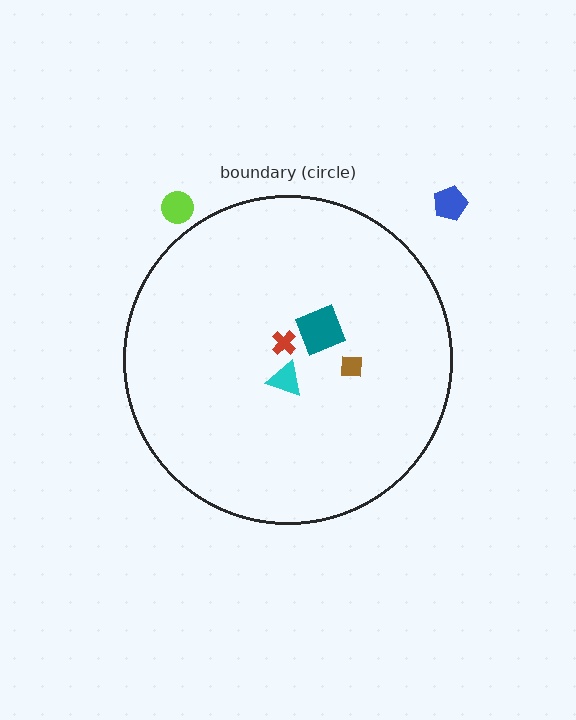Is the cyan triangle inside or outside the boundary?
Inside.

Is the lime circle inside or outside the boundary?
Outside.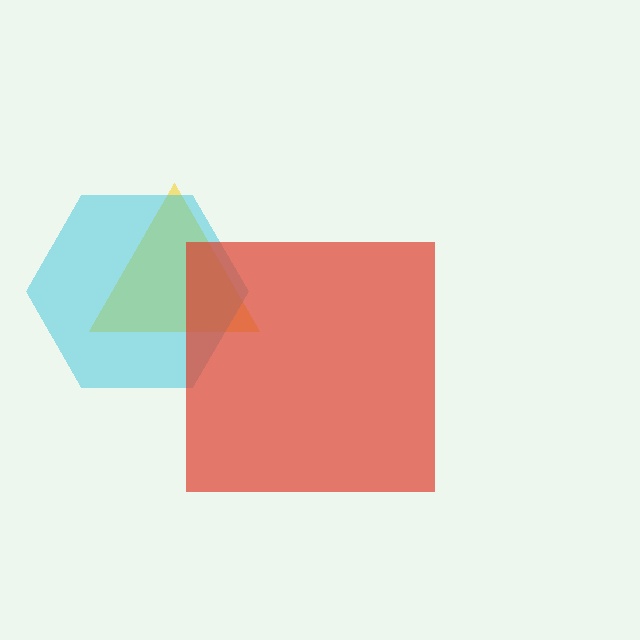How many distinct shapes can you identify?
There are 3 distinct shapes: a yellow triangle, a cyan hexagon, a red square.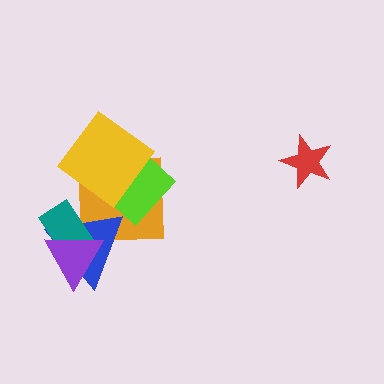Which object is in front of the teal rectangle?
The purple triangle is in front of the teal rectangle.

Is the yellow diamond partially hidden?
No, no other shape covers it.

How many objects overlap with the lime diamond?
3 objects overlap with the lime diamond.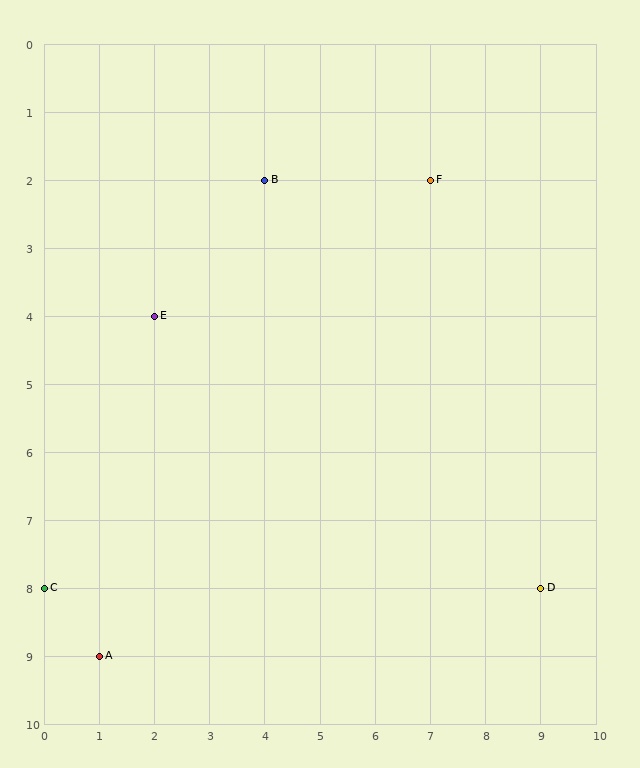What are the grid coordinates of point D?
Point D is at grid coordinates (9, 8).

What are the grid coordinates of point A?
Point A is at grid coordinates (1, 9).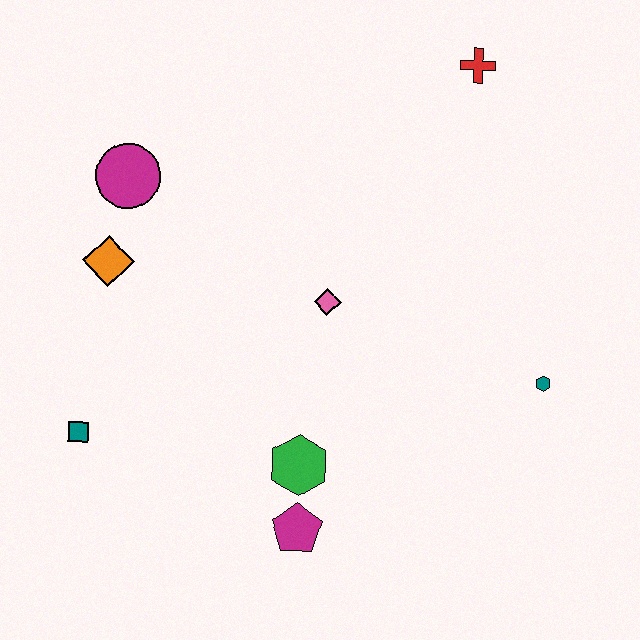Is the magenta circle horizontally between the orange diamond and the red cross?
Yes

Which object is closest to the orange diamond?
The magenta circle is closest to the orange diamond.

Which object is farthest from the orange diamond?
The teal hexagon is farthest from the orange diamond.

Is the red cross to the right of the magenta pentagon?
Yes